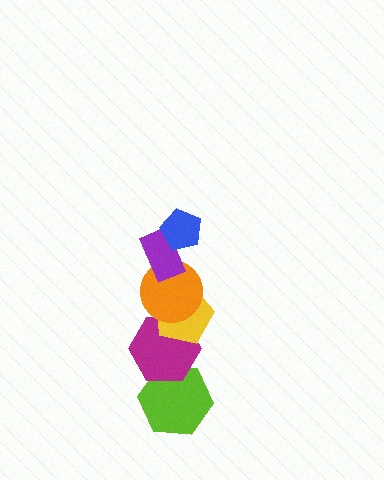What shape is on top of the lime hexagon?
The magenta hexagon is on top of the lime hexagon.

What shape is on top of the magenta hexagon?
The yellow pentagon is on top of the magenta hexagon.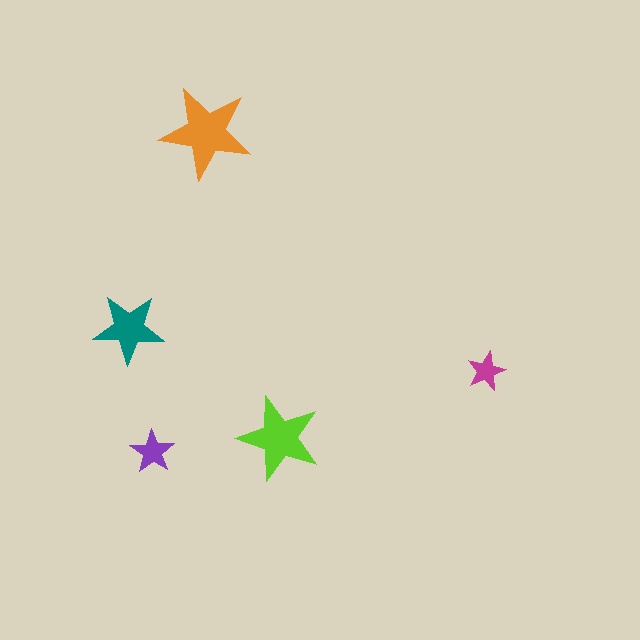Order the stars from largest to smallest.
the orange one, the lime one, the teal one, the purple one, the magenta one.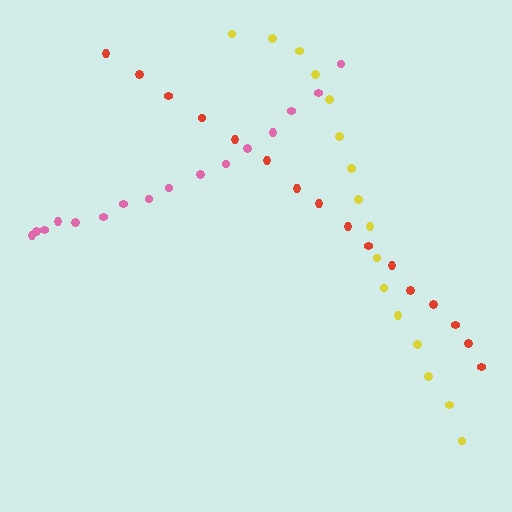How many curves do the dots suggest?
There are 3 distinct paths.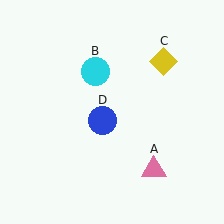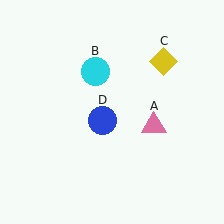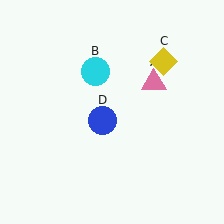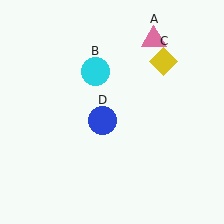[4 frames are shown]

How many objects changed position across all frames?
1 object changed position: pink triangle (object A).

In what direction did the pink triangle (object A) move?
The pink triangle (object A) moved up.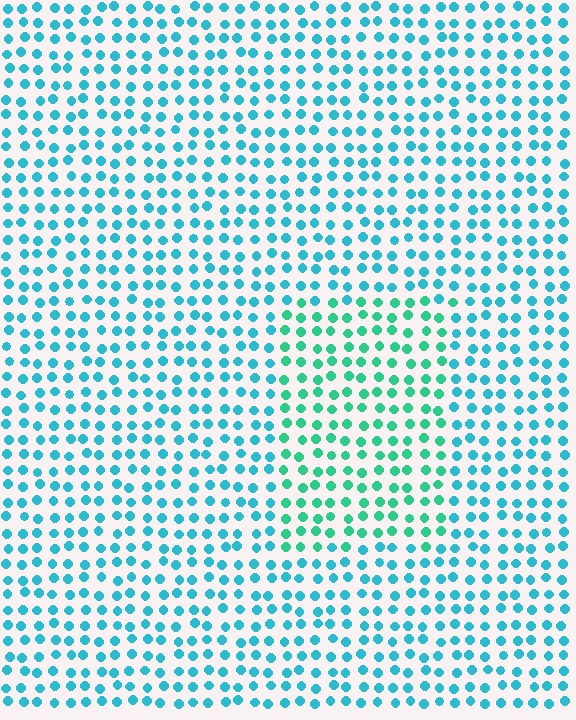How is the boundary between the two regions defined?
The boundary is defined purely by a slight shift in hue (about 32 degrees). Spacing, size, and orientation are identical on both sides.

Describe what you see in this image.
The image is filled with small cyan elements in a uniform arrangement. A rectangle-shaped region is visible where the elements are tinted to a slightly different hue, forming a subtle color boundary.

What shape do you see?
I see a rectangle.